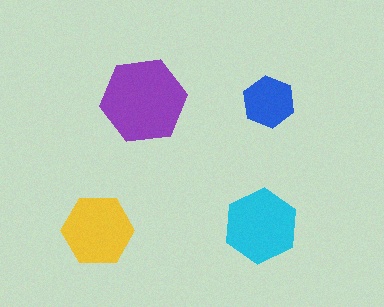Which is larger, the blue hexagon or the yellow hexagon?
The yellow one.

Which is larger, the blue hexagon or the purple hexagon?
The purple one.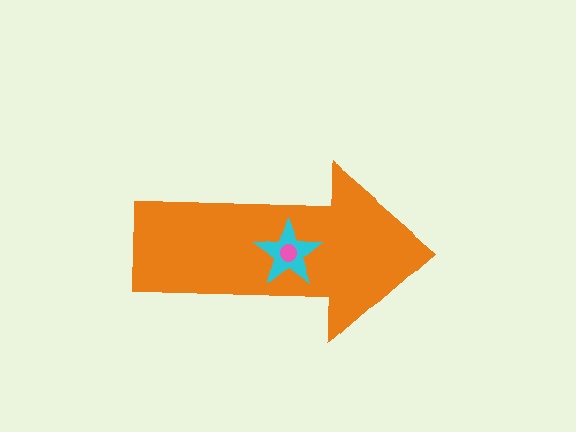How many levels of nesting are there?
3.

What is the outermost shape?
The orange arrow.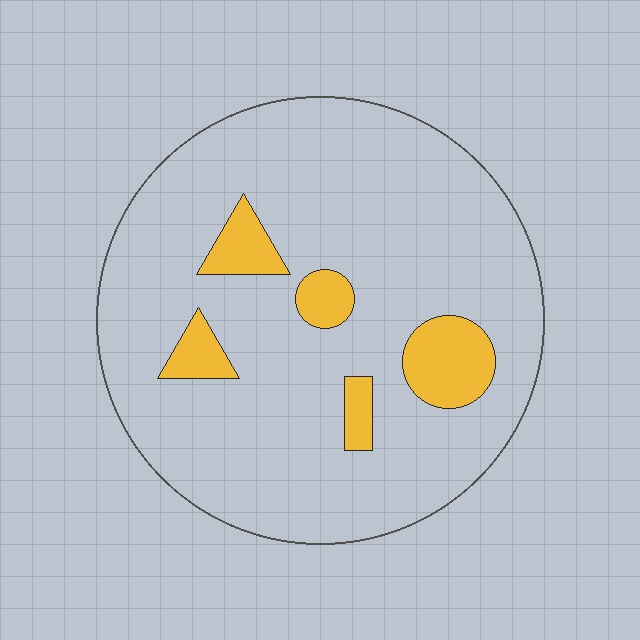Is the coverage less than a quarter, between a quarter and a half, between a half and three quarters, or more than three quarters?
Less than a quarter.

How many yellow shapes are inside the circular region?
5.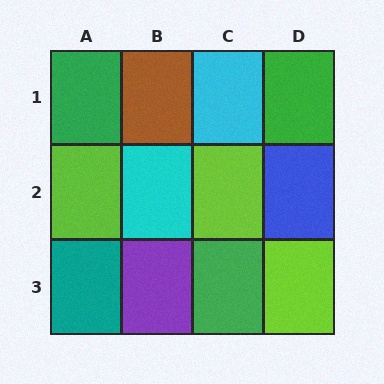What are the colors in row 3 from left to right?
Teal, purple, green, lime.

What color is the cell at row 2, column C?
Lime.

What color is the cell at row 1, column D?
Green.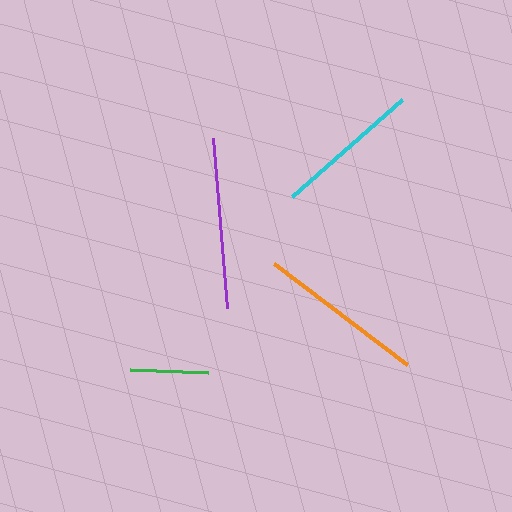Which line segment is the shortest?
The green line is the shortest at approximately 78 pixels.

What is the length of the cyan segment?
The cyan segment is approximately 146 pixels long.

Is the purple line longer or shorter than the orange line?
The purple line is longer than the orange line.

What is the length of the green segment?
The green segment is approximately 78 pixels long.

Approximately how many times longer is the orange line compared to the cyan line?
The orange line is approximately 1.1 times the length of the cyan line.